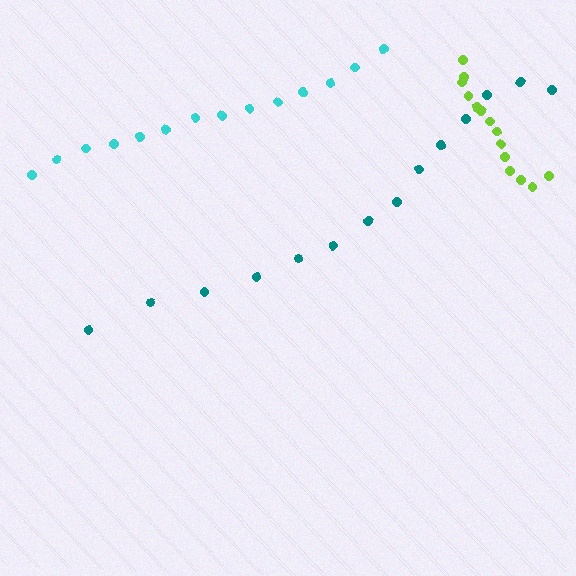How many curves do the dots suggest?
There are 3 distinct paths.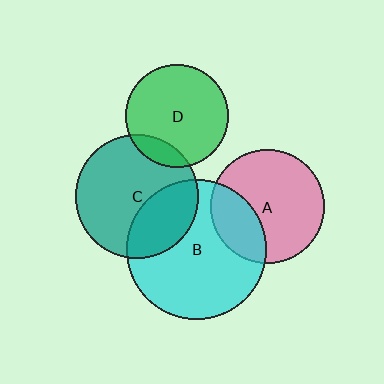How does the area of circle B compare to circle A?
Approximately 1.5 times.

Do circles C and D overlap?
Yes.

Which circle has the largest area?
Circle B (cyan).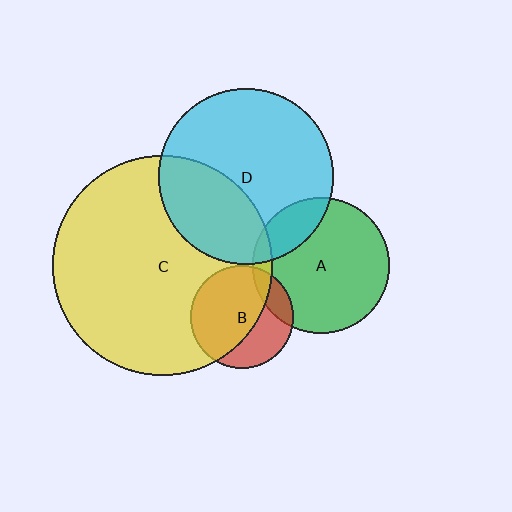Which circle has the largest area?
Circle C (yellow).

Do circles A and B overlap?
Yes.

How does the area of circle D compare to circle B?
Approximately 2.9 times.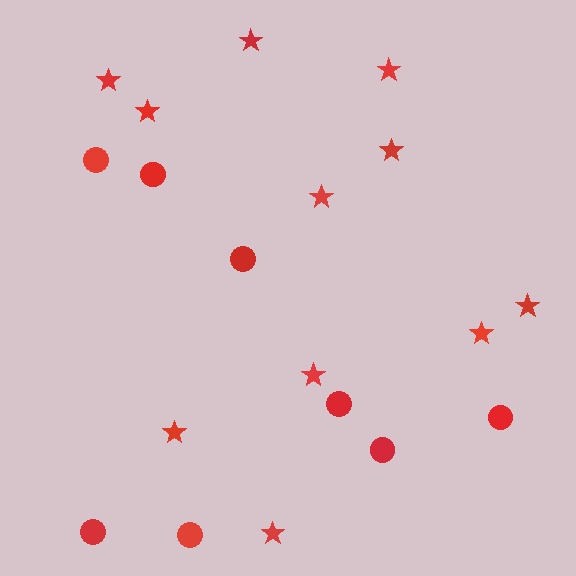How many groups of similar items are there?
There are 2 groups: one group of circles (8) and one group of stars (11).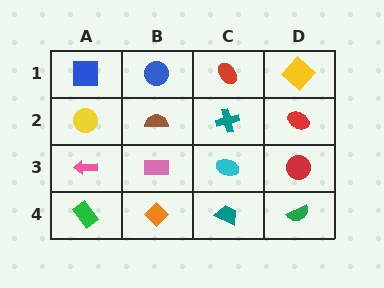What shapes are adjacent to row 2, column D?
A yellow diamond (row 1, column D), a red circle (row 3, column D), a teal cross (row 2, column C).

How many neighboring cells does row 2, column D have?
3.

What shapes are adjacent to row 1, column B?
A brown semicircle (row 2, column B), a blue square (row 1, column A), a red ellipse (row 1, column C).